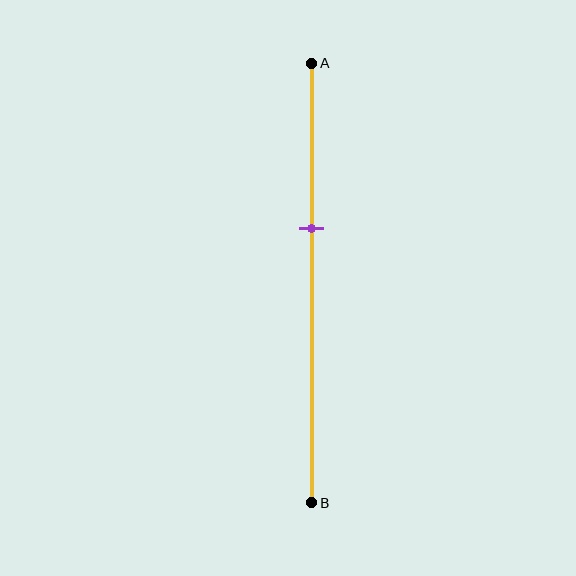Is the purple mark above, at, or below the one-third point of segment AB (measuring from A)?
The purple mark is below the one-third point of segment AB.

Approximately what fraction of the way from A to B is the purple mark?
The purple mark is approximately 40% of the way from A to B.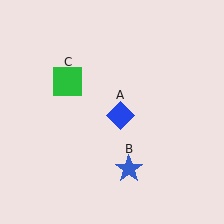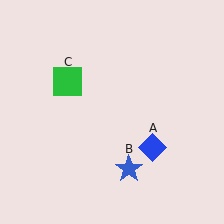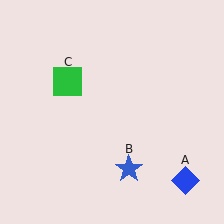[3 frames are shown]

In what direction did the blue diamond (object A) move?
The blue diamond (object A) moved down and to the right.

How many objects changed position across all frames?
1 object changed position: blue diamond (object A).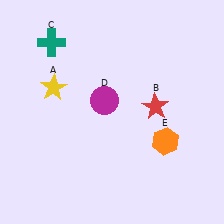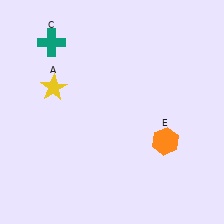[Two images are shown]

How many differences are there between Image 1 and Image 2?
There are 2 differences between the two images.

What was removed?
The red star (B), the magenta circle (D) were removed in Image 2.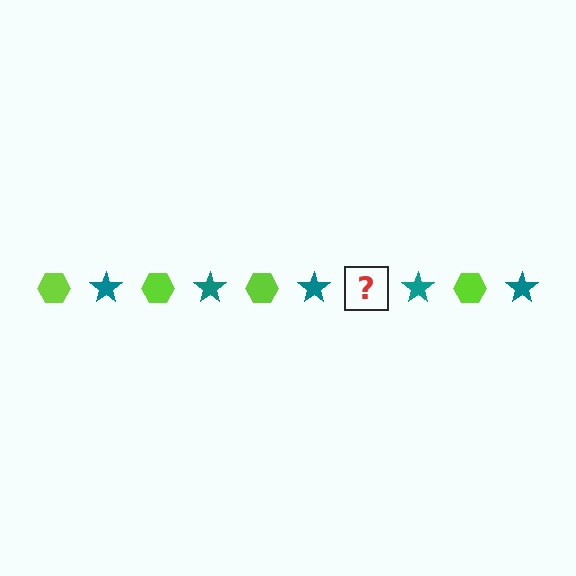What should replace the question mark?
The question mark should be replaced with a lime hexagon.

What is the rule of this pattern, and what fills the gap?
The rule is that the pattern alternates between lime hexagon and teal star. The gap should be filled with a lime hexagon.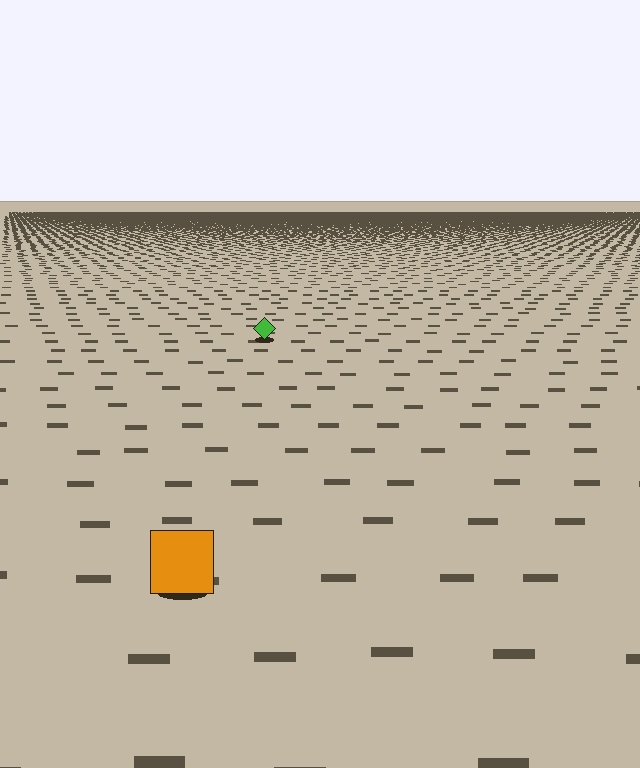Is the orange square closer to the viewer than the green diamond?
Yes. The orange square is closer — you can tell from the texture gradient: the ground texture is coarser near it.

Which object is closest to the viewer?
The orange square is closest. The texture marks near it are larger and more spread out.